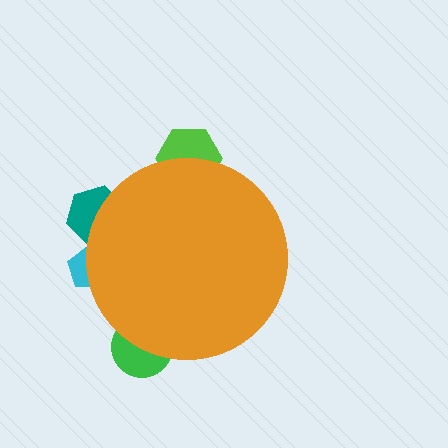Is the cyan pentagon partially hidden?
Yes, the cyan pentagon is partially hidden behind the orange circle.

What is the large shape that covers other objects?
An orange circle.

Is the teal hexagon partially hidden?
Yes, the teal hexagon is partially hidden behind the orange circle.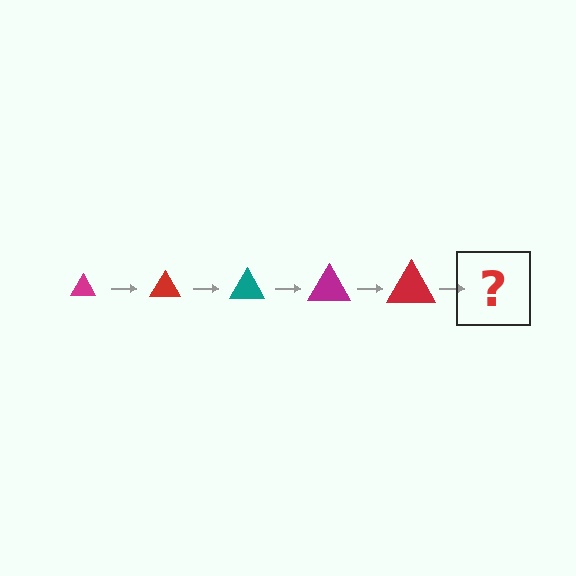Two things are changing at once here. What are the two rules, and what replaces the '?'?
The two rules are that the triangle grows larger each step and the color cycles through magenta, red, and teal. The '?' should be a teal triangle, larger than the previous one.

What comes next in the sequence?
The next element should be a teal triangle, larger than the previous one.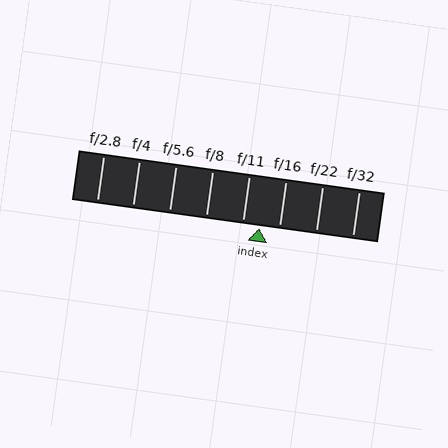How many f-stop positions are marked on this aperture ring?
There are 8 f-stop positions marked.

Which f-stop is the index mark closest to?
The index mark is closest to f/11.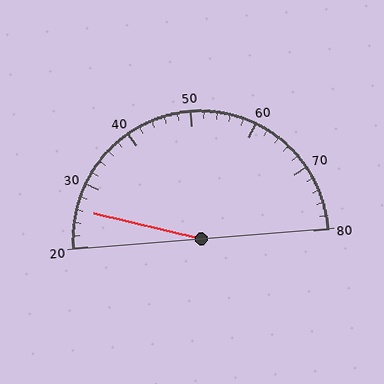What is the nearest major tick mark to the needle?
The nearest major tick mark is 30.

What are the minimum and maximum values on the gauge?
The gauge ranges from 20 to 80.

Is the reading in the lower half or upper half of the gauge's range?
The reading is in the lower half of the range (20 to 80).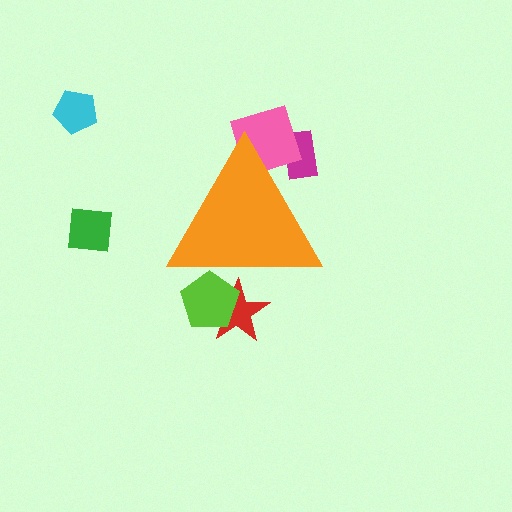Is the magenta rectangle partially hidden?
Yes, the magenta rectangle is partially hidden behind the orange triangle.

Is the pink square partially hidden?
Yes, the pink square is partially hidden behind the orange triangle.